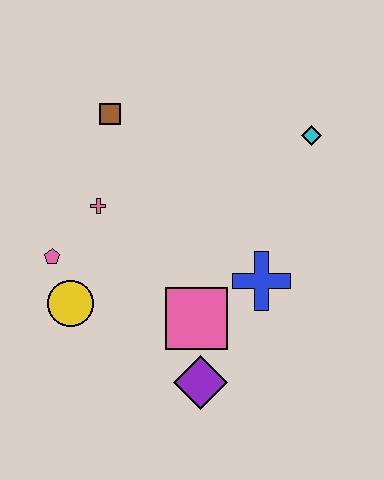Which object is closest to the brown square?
The pink cross is closest to the brown square.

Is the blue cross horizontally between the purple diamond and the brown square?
No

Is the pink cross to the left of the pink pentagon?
No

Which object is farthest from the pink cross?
The cyan diamond is farthest from the pink cross.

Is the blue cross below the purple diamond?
No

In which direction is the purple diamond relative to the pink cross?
The purple diamond is below the pink cross.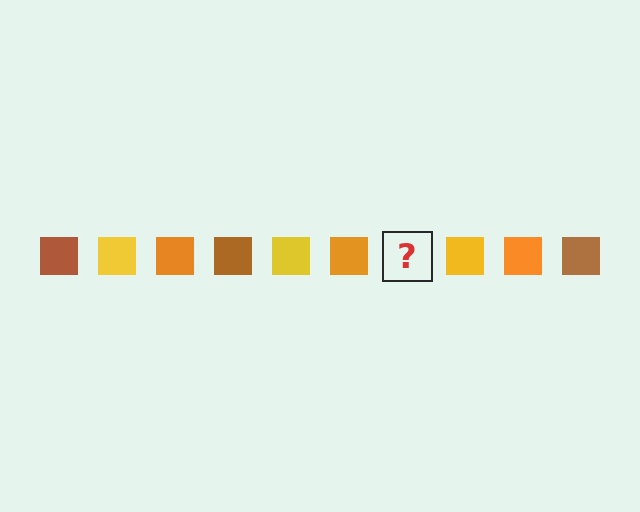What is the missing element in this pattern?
The missing element is a brown square.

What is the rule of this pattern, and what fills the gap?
The rule is that the pattern cycles through brown, yellow, orange squares. The gap should be filled with a brown square.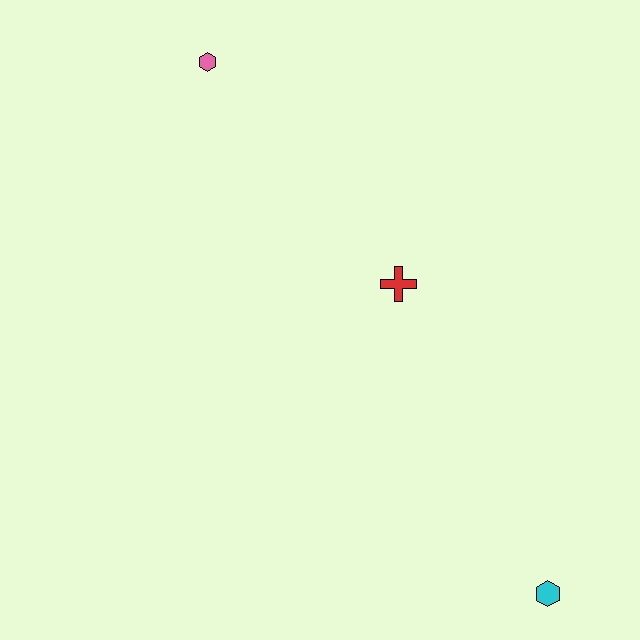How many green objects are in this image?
There are no green objects.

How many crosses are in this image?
There is 1 cross.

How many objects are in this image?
There are 3 objects.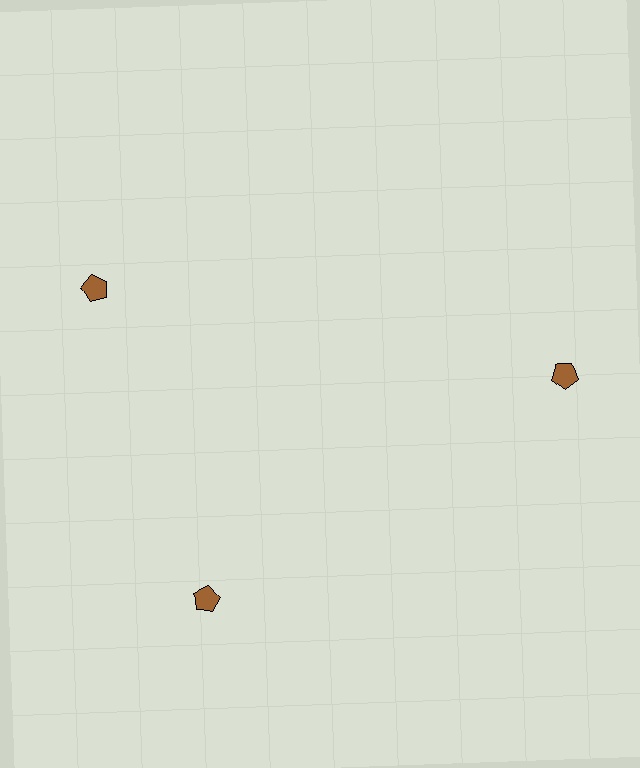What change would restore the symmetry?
The symmetry would be restored by rotating it back into even spacing with its neighbors so that all 3 pentagons sit at equal angles and equal distance from the center.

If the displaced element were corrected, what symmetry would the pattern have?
It would have 3-fold rotational symmetry — the pattern would map onto itself every 120 degrees.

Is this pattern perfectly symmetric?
No. The 3 brown pentagons are arranged in a ring, but one element near the 11 o'clock position is rotated out of alignment along the ring, breaking the 3-fold rotational symmetry.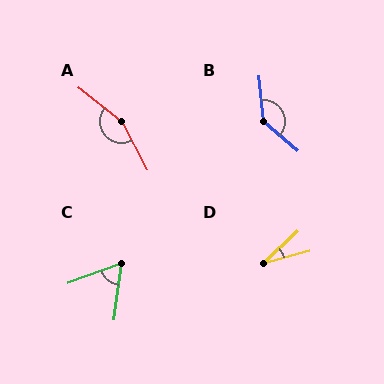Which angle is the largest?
A, at approximately 156 degrees.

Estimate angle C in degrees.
Approximately 63 degrees.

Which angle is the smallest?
D, at approximately 28 degrees.